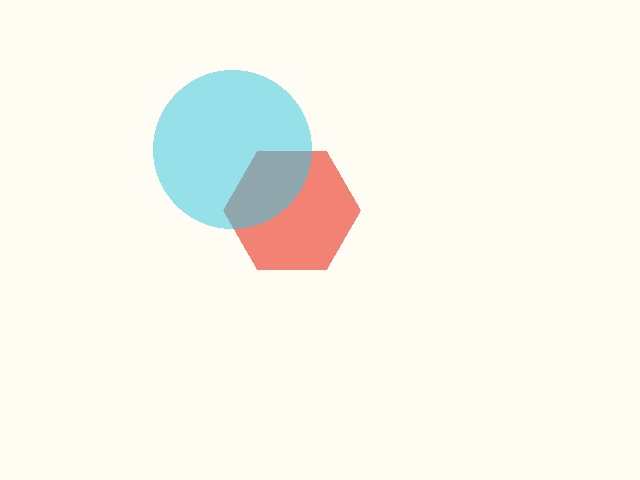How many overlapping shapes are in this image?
There are 2 overlapping shapes in the image.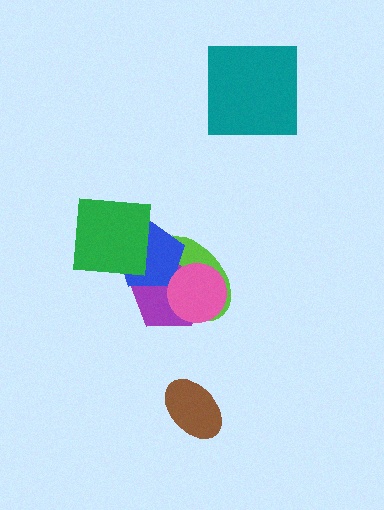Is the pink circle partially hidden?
No, no other shape covers it.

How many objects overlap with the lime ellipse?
3 objects overlap with the lime ellipse.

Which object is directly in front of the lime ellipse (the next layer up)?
The purple pentagon is directly in front of the lime ellipse.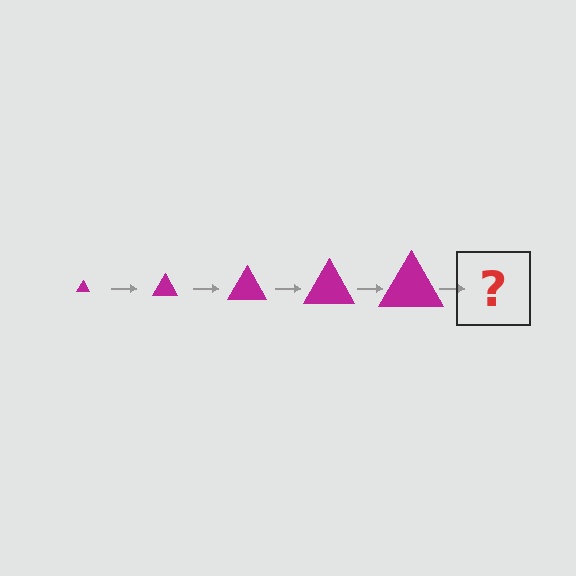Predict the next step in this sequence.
The next step is a magenta triangle, larger than the previous one.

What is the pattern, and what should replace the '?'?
The pattern is that the triangle gets progressively larger each step. The '?' should be a magenta triangle, larger than the previous one.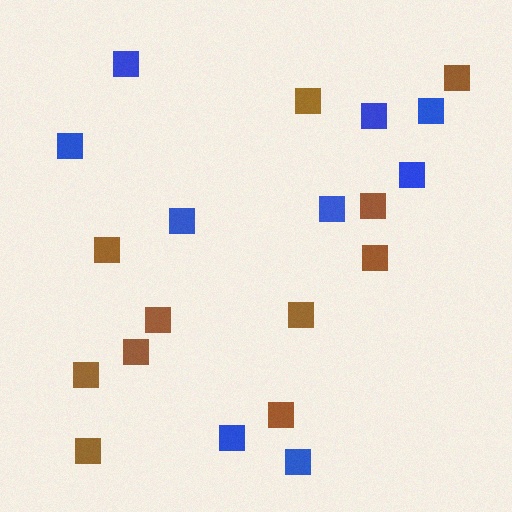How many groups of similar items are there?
There are 2 groups: one group of blue squares (9) and one group of brown squares (11).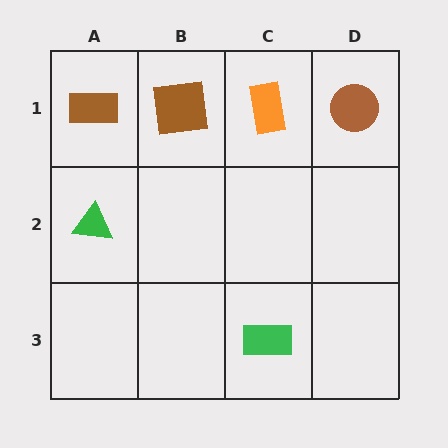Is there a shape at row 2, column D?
No, that cell is empty.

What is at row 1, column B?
A brown square.